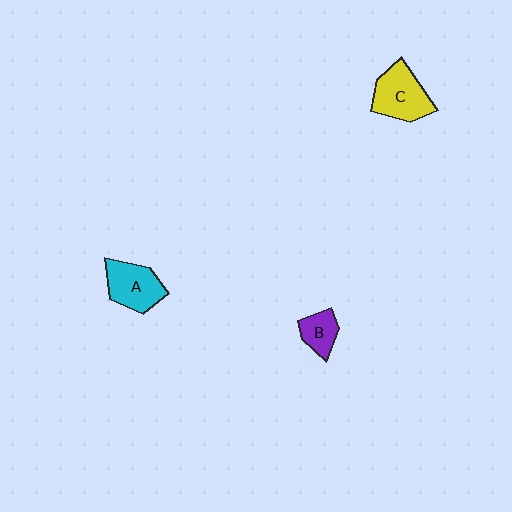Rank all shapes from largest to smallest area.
From largest to smallest: C (yellow), A (cyan), B (purple).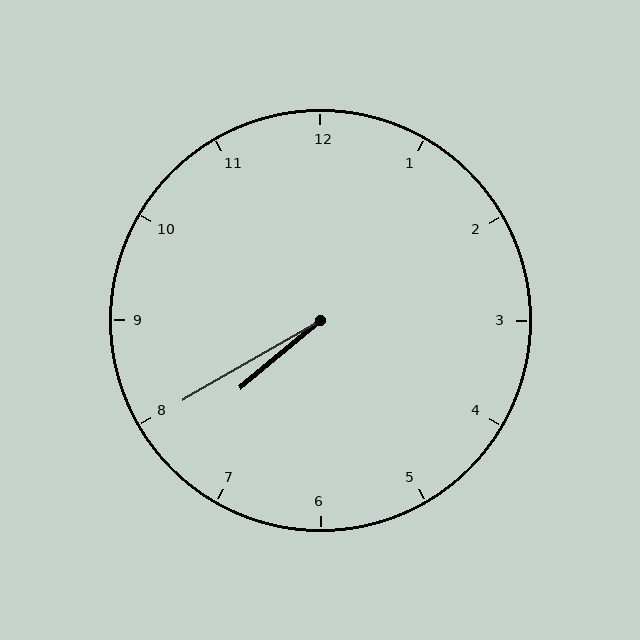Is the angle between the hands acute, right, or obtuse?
It is acute.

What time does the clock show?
7:40.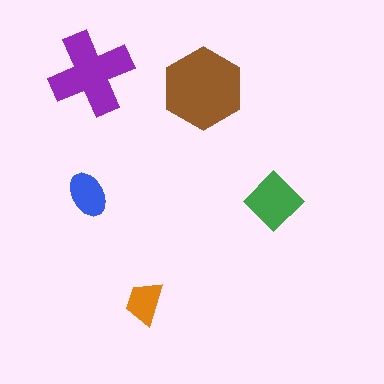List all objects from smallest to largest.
The orange trapezoid, the blue ellipse, the green diamond, the purple cross, the brown hexagon.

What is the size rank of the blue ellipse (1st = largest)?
4th.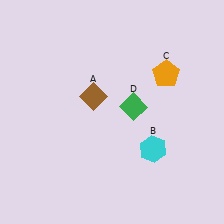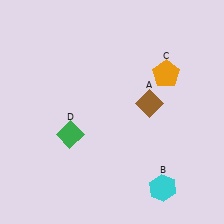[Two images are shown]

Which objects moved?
The objects that moved are: the brown diamond (A), the cyan hexagon (B), the green diamond (D).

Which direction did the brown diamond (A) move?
The brown diamond (A) moved right.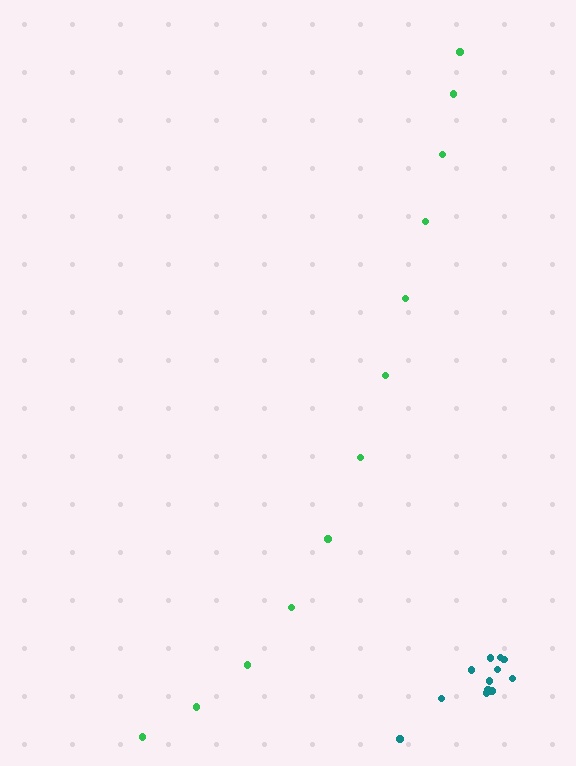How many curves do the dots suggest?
There are 2 distinct paths.